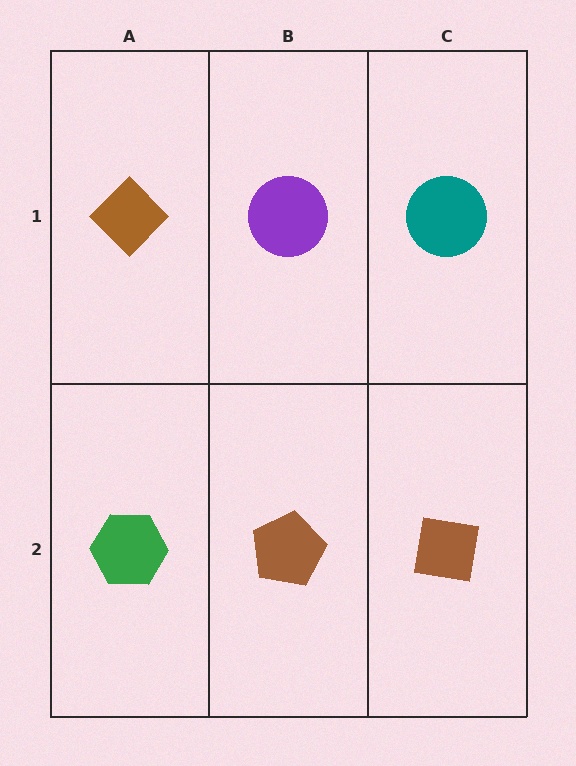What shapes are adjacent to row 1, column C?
A brown square (row 2, column C), a purple circle (row 1, column B).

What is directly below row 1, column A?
A green hexagon.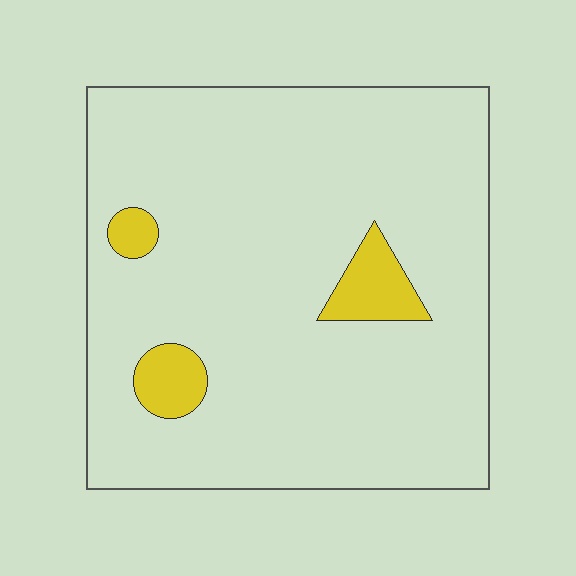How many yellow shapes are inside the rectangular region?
3.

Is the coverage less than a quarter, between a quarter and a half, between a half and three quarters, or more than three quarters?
Less than a quarter.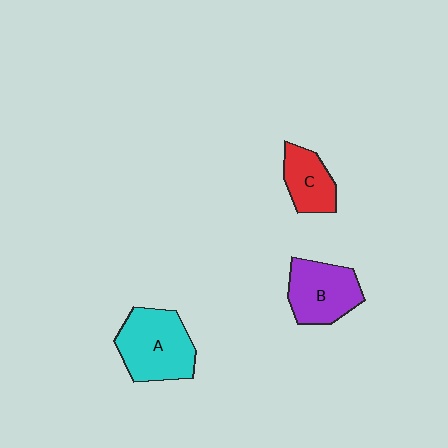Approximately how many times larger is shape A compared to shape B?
Approximately 1.2 times.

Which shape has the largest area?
Shape A (cyan).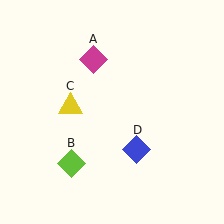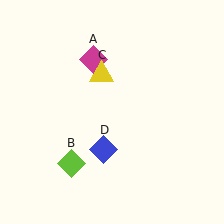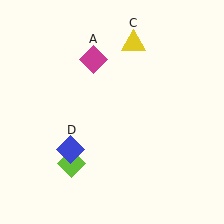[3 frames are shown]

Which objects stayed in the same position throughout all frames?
Magenta diamond (object A) and lime diamond (object B) remained stationary.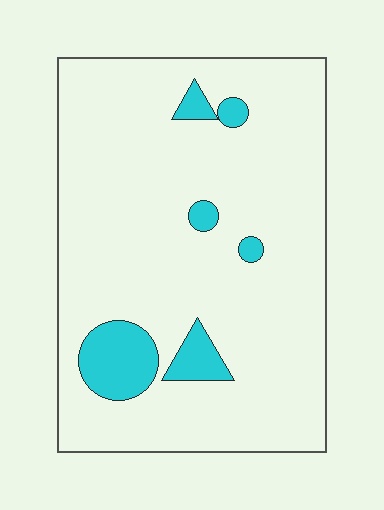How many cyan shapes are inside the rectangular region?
6.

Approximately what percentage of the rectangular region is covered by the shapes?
Approximately 10%.